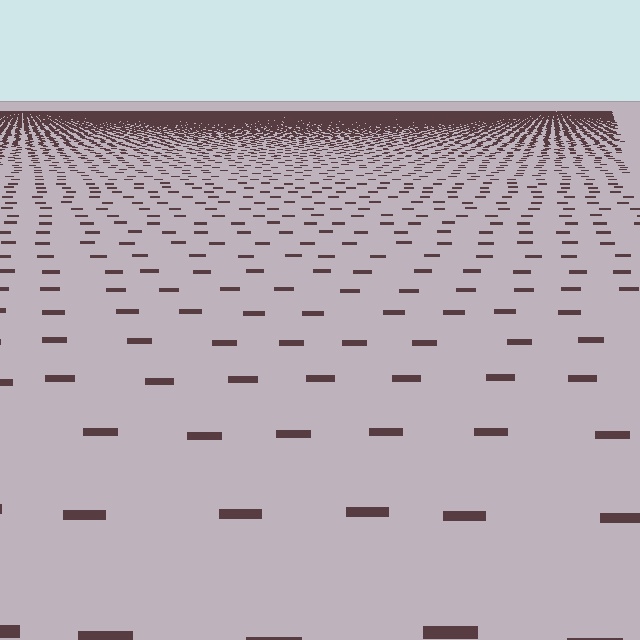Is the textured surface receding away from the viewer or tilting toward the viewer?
The surface is receding away from the viewer. Texture elements get smaller and denser toward the top.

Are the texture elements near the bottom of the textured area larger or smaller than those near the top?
Larger. Near the bottom, elements are closer to the viewer and appear at a bigger on-screen size.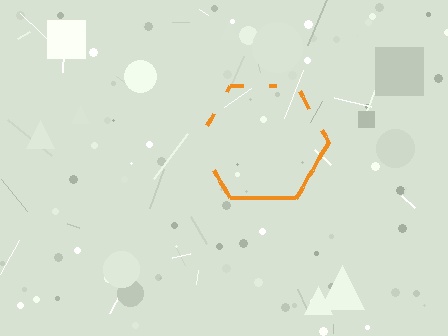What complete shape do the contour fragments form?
The contour fragments form a hexagon.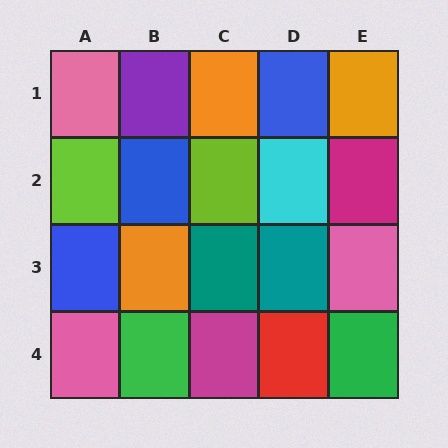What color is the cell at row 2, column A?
Lime.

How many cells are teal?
2 cells are teal.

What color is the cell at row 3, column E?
Pink.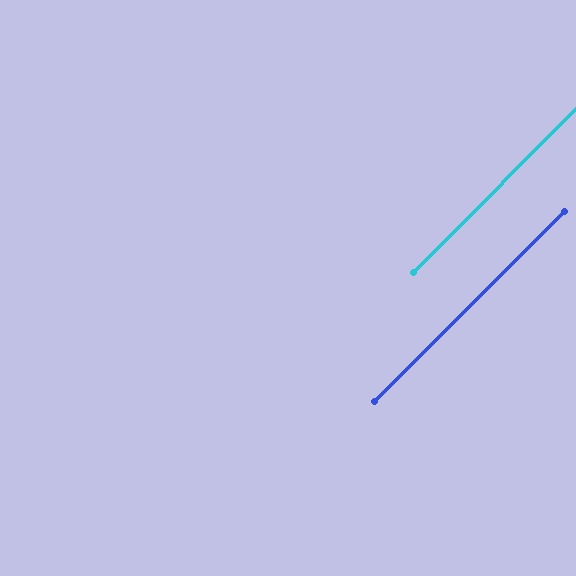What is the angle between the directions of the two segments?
Approximately 0 degrees.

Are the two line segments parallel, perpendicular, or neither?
Parallel — their directions differ by only 0.2°.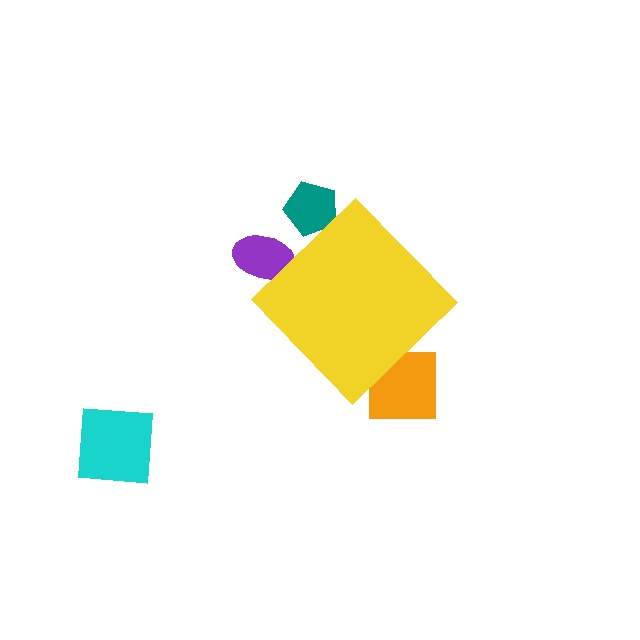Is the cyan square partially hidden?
No, the cyan square is fully visible.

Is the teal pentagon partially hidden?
Yes, the teal pentagon is partially hidden behind the yellow diamond.